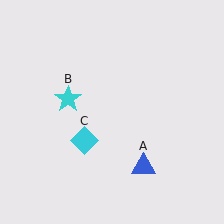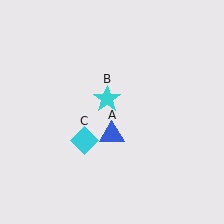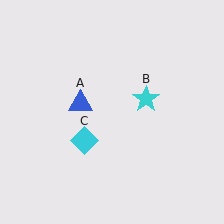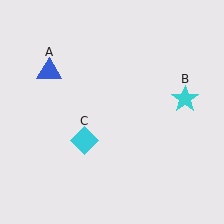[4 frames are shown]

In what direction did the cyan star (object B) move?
The cyan star (object B) moved right.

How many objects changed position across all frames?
2 objects changed position: blue triangle (object A), cyan star (object B).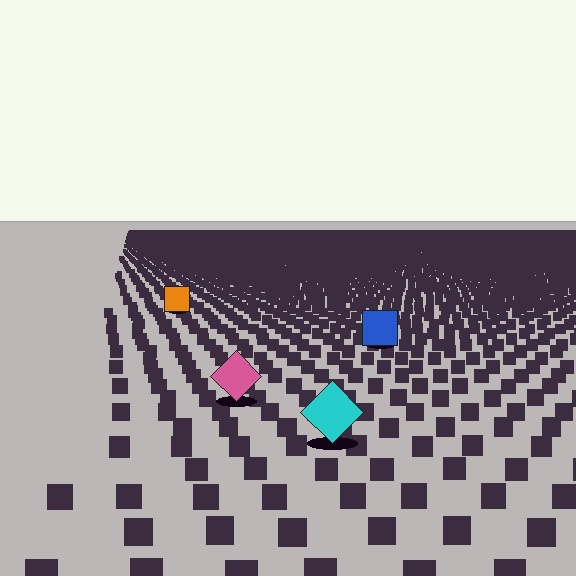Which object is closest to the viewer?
The cyan diamond is closest. The texture marks near it are larger and more spread out.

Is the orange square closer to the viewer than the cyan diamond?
No. The cyan diamond is closer — you can tell from the texture gradient: the ground texture is coarser near it.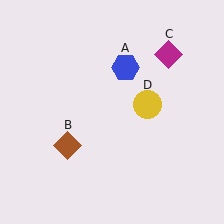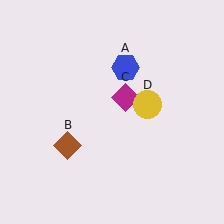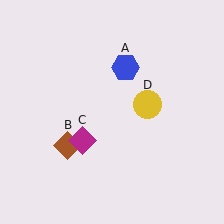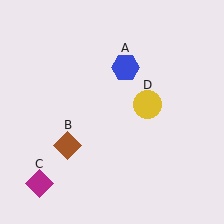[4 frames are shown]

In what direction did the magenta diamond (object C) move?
The magenta diamond (object C) moved down and to the left.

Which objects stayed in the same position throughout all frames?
Blue hexagon (object A) and brown diamond (object B) and yellow circle (object D) remained stationary.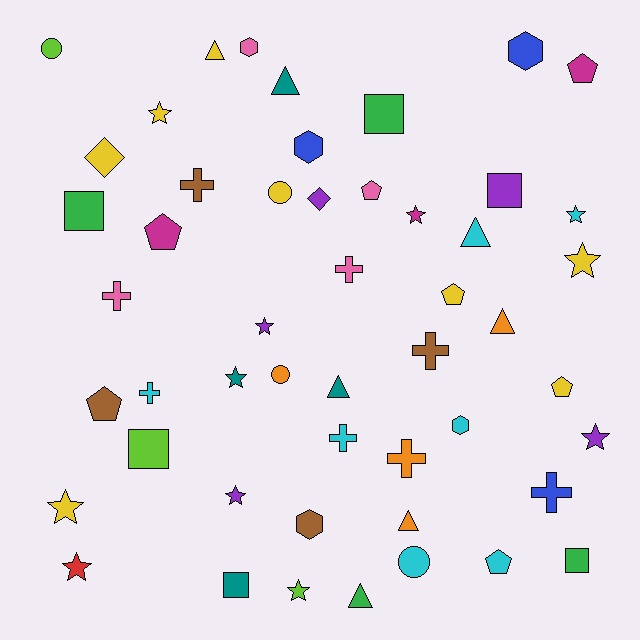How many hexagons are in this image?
There are 5 hexagons.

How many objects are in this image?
There are 50 objects.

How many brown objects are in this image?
There are 4 brown objects.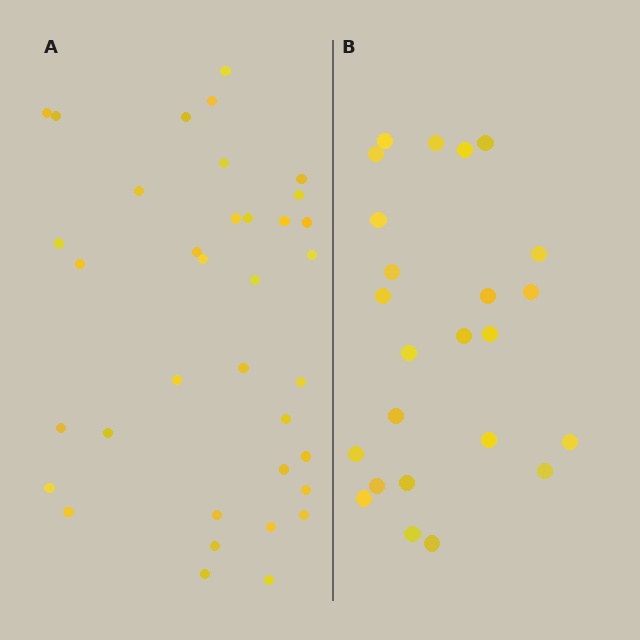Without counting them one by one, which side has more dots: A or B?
Region A (the left region) has more dots.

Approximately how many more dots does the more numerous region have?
Region A has roughly 12 or so more dots than region B.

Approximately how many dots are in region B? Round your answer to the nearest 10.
About 20 dots. (The exact count is 24, which rounds to 20.)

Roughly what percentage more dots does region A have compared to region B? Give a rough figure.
About 50% more.